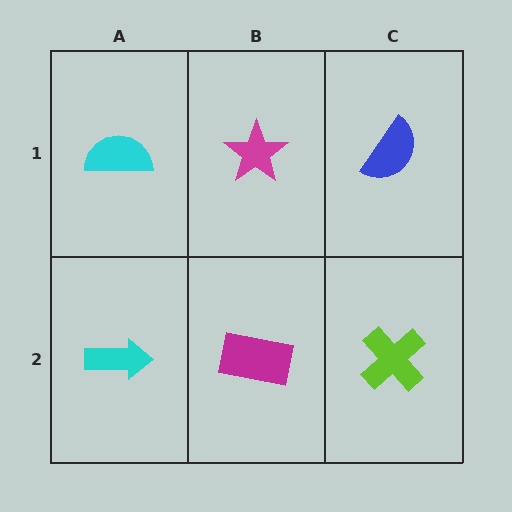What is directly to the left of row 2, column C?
A magenta rectangle.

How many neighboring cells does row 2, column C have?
2.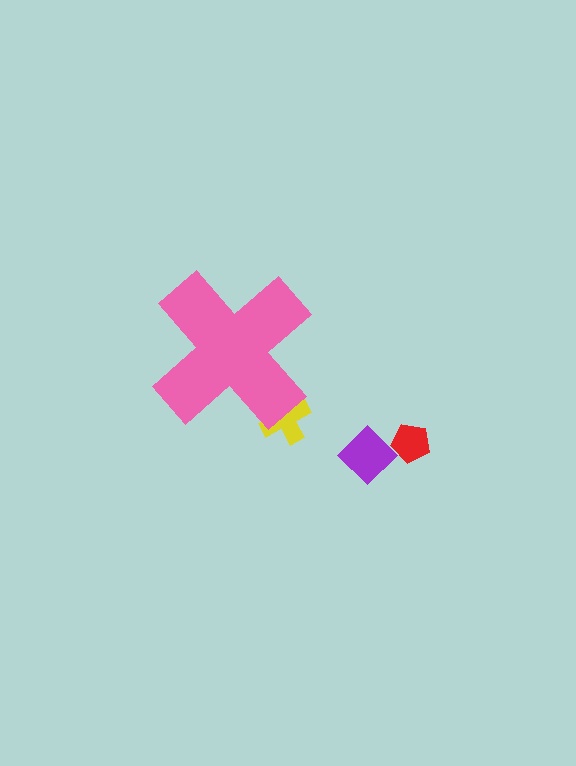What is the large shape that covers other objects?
A pink cross.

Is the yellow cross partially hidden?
Yes, the yellow cross is partially hidden behind the pink cross.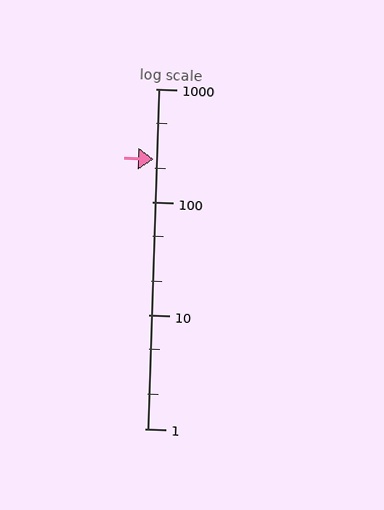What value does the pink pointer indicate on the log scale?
The pointer indicates approximately 240.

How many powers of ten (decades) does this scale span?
The scale spans 3 decades, from 1 to 1000.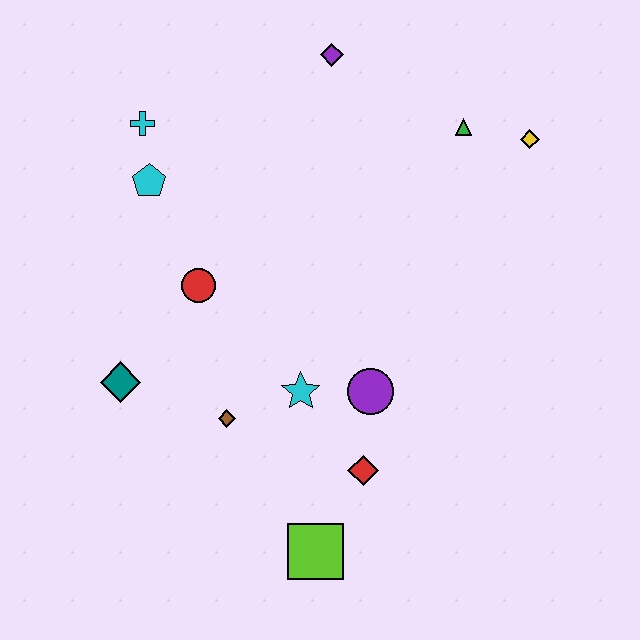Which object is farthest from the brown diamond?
The yellow diamond is farthest from the brown diamond.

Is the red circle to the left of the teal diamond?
No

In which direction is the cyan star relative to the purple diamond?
The cyan star is below the purple diamond.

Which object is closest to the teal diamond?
The brown diamond is closest to the teal diamond.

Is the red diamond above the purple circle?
No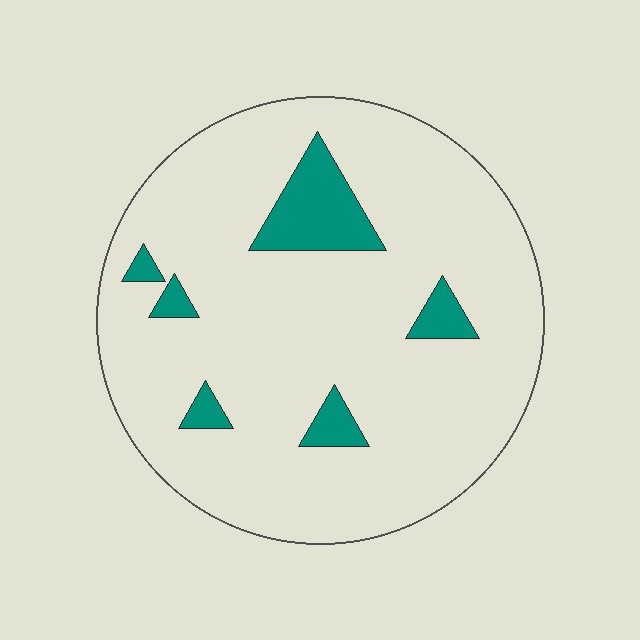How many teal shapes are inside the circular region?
6.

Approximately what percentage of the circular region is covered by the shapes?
Approximately 10%.